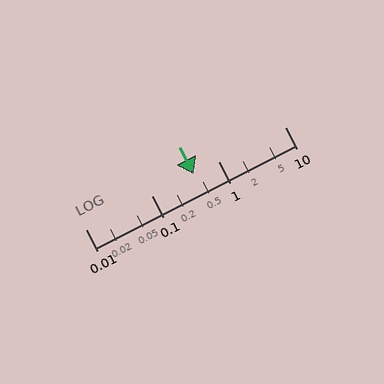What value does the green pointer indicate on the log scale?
The pointer indicates approximately 0.43.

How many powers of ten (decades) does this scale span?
The scale spans 3 decades, from 0.01 to 10.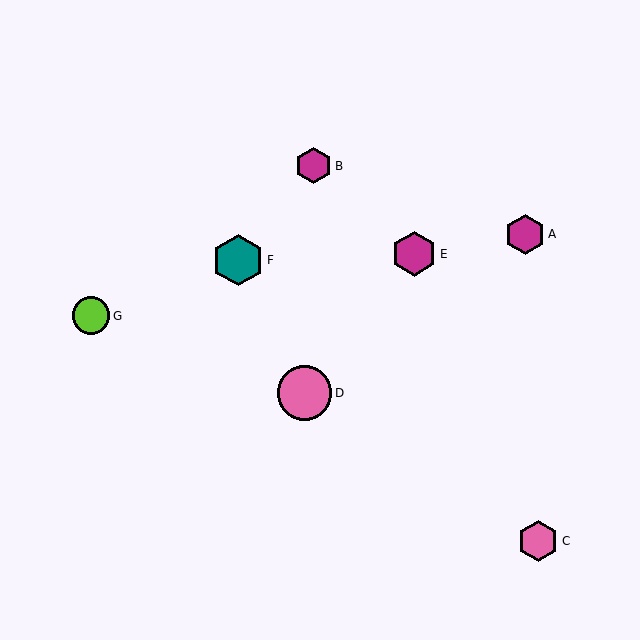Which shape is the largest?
The pink circle (labeled D) is the largest.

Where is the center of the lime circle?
The center of the lime circle is at (91, 316).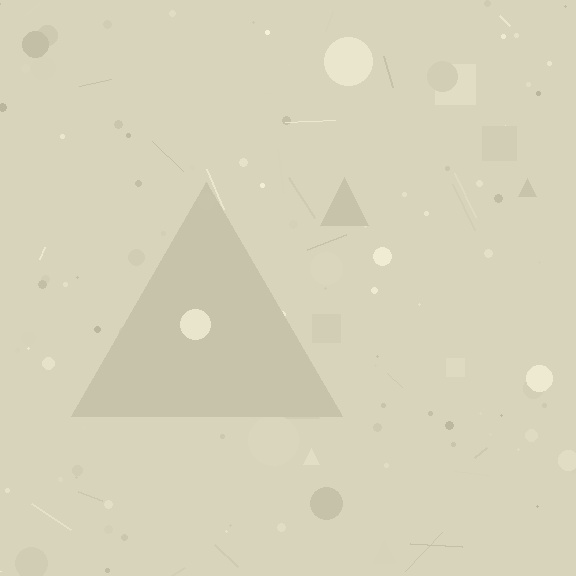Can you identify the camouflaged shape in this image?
The camouflaged shape is a triangle.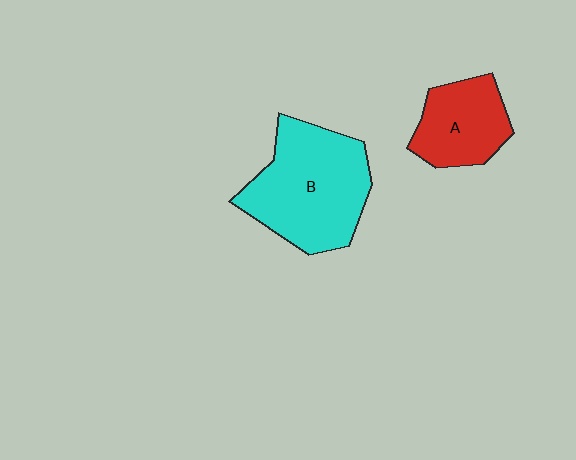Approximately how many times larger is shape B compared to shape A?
Approximately 1.8 times.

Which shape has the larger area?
Shape B (cyan).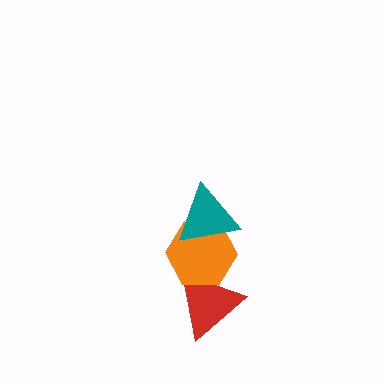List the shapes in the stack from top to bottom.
From top to bottom: the teal triangle, the orange hexagon, the red triangle.